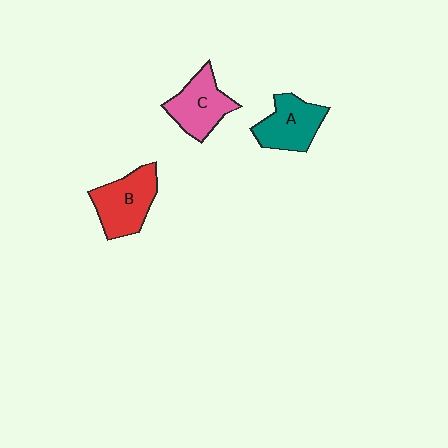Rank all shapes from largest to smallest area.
From largest to smallest: B (red), C (pink), A (teal).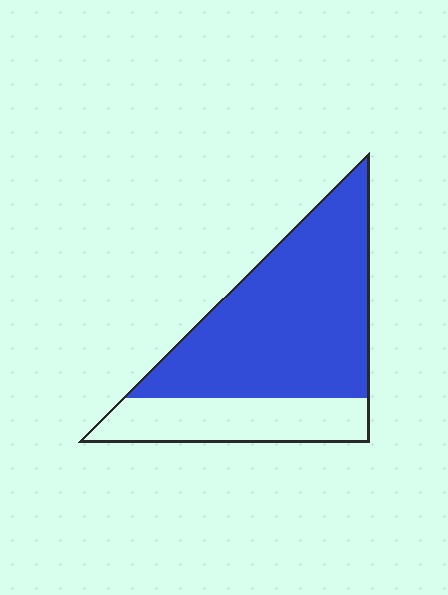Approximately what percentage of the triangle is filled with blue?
Approximately 70%.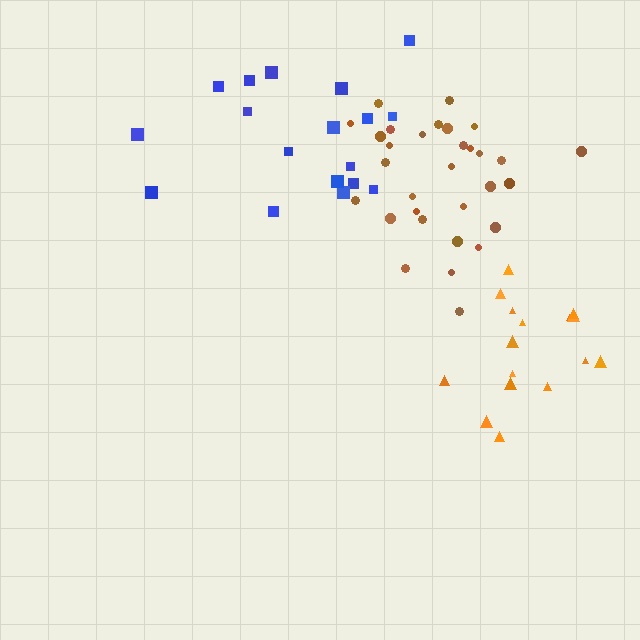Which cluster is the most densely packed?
Brown.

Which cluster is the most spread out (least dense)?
Blue.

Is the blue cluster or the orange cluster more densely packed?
Orange.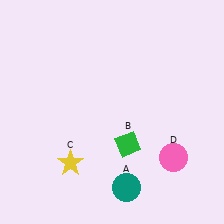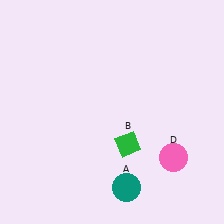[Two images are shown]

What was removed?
The yellow star (C) was removed in Image 2.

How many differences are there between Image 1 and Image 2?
There is 1 difference between the two images.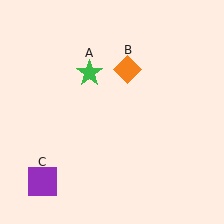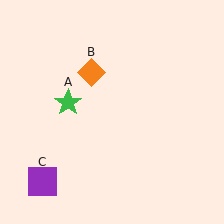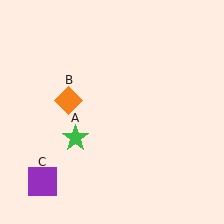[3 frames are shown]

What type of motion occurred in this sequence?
The green star (object A), orange diamond (object B) rotated counterclockwise around the center of the scene.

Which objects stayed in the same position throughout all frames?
Purple square (object C) remained stationary.